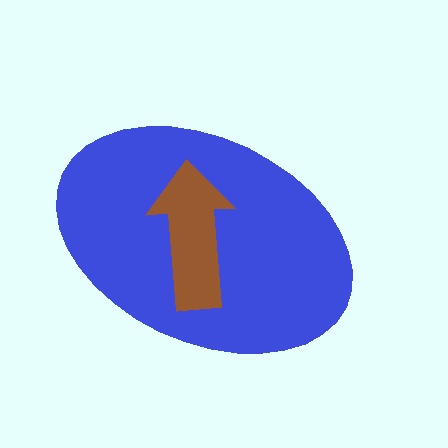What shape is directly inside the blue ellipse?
The brown arrow.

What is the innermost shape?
The brown arrow.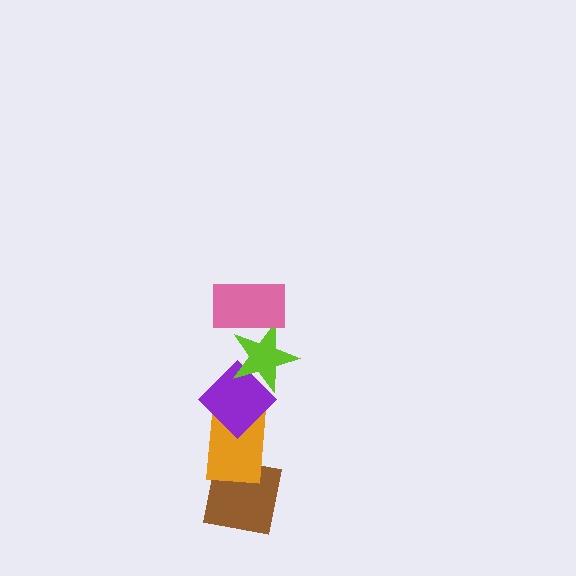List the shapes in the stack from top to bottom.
From top to bottom: the pink rectangle, the lime star, the purple diamond, the orange rectangle, the brown square.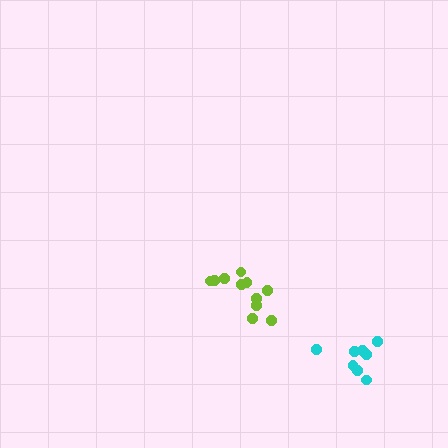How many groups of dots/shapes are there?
There are 2 groups.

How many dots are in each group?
Group 1: 11 dots, Group 2: 8 dots (19 total).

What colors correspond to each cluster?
The clusters are colored: lime, cyan.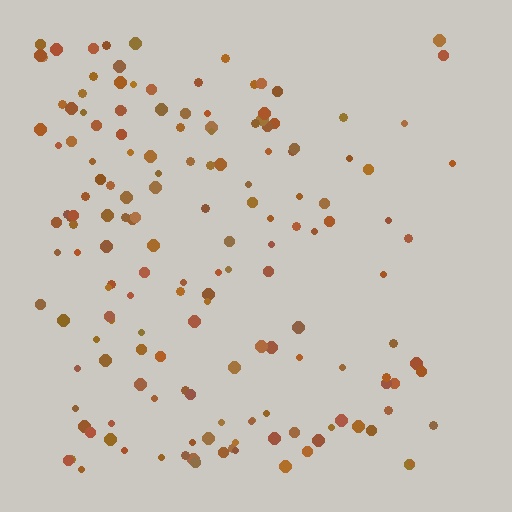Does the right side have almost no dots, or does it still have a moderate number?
Still a moderate number, just noticeably fewer than the left.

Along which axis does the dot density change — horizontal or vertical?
Horizontal.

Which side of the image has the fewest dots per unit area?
The right.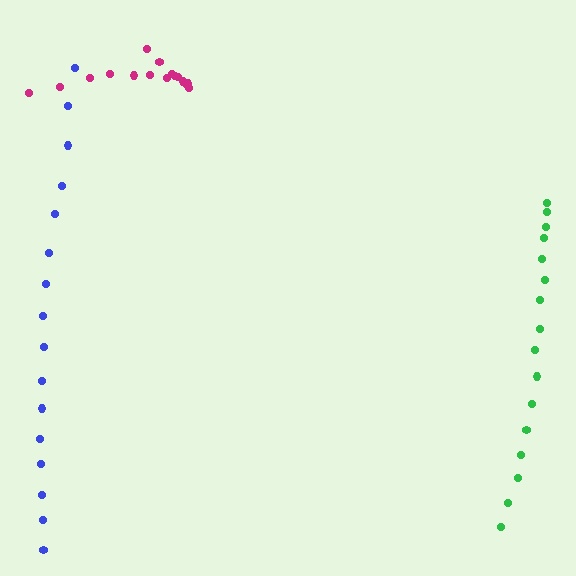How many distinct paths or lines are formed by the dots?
There are 3 distinct paths.